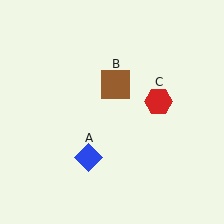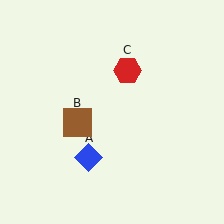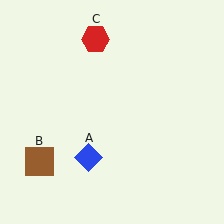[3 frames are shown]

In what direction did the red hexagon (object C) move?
The red hexagon (object C) moved up and to the left.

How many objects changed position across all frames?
2 objects changed position: brown square (object B), red hexagon (object C).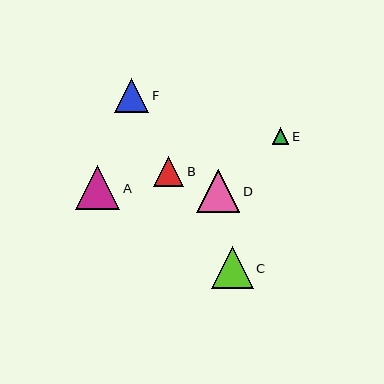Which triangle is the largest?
Triangle A is the largest with a size of approximately 44 pixels.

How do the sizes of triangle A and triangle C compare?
Triangle A and triangle C are approximately the same size.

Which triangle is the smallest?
Triangle E is the smallest with a size of approximately 16 pixels.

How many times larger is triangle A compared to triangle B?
Triangle A is approximately 1.5 times the size of triangle B.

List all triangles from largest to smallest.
From largest to smallest: A, D, C, F, B, E.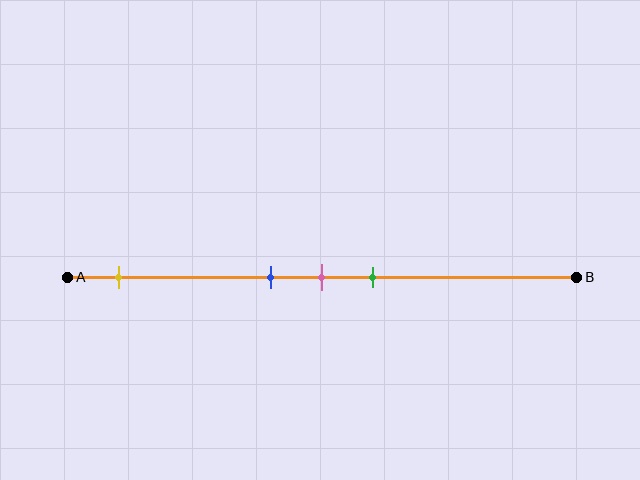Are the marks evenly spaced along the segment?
No, the marks are not evenly spaced.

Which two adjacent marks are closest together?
The blue and pink marks are the closest adjacent pair.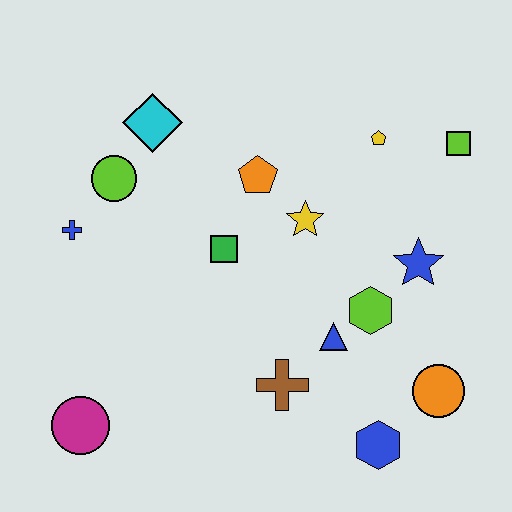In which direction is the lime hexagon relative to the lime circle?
The lime hexagon is to the right of the lime circle.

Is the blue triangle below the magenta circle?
No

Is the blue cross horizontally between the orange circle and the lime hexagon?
No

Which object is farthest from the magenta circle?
The lime square is farthest from the magenta circle.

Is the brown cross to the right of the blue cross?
Yes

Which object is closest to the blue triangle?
The lime hexagon is closest to the blue triangle.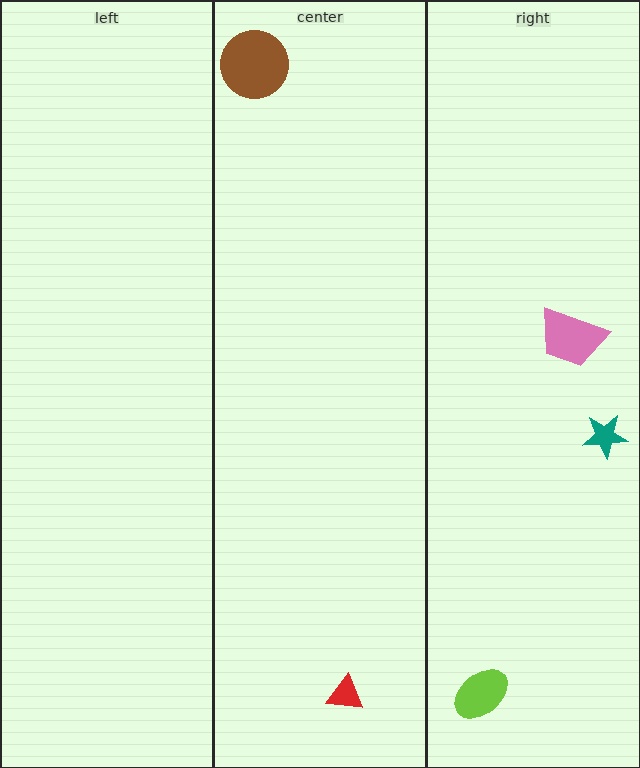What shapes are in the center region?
The brown circle, the red triangle.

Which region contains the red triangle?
The center region.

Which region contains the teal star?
The right region.